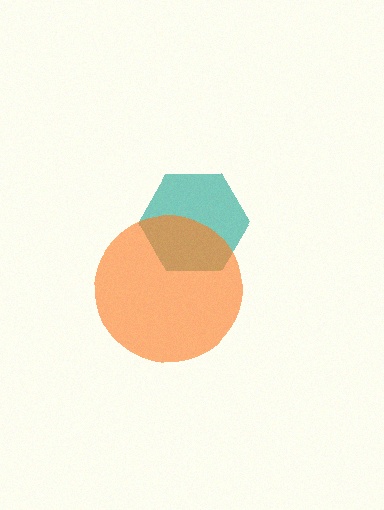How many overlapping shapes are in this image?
There are 2 overlapping shapes in the image.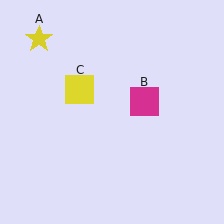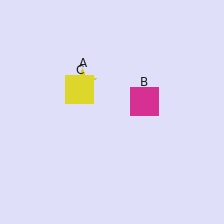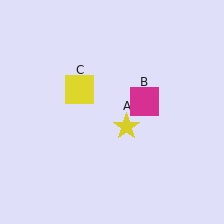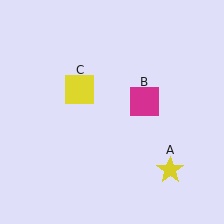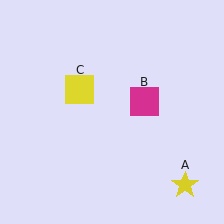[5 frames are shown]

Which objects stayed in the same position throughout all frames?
Magenta square (object B) and yellow square (object C) remained stationary.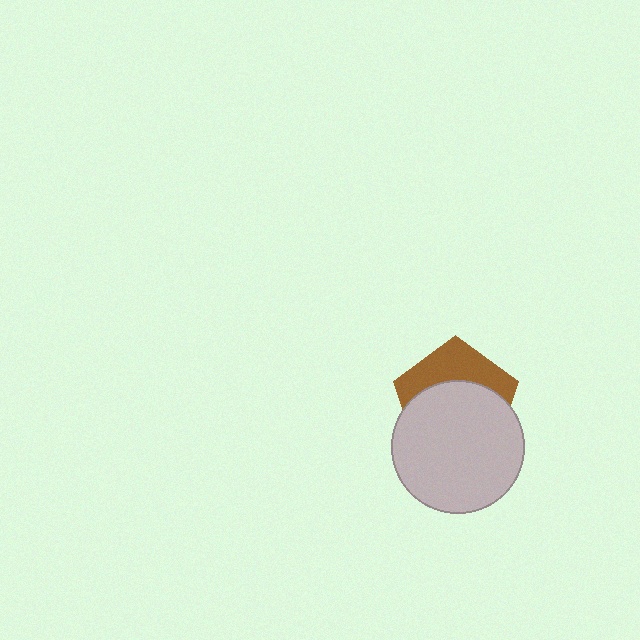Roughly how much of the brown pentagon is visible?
A small part of it is visible (roughly 37%).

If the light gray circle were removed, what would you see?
You would see the complete brown pentagon.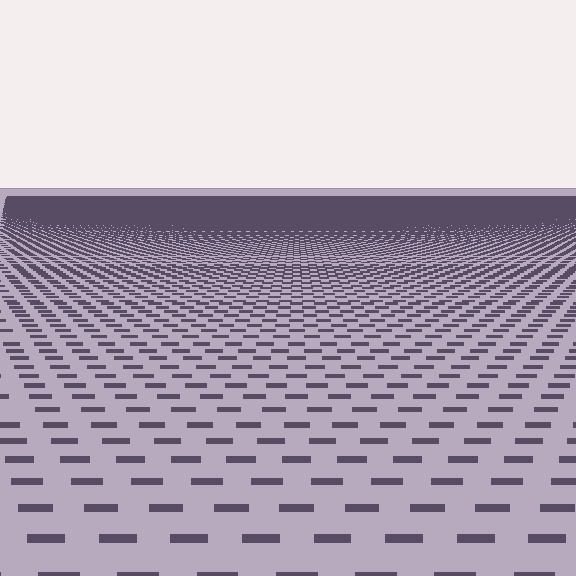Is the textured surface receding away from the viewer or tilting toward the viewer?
The surface is receding away from the viewer. Texture elements get smaller and denser toward the top.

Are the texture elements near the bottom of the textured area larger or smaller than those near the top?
Larger. Near the bottom, elements are closer to the viewer and appear at a bigger on-screen size.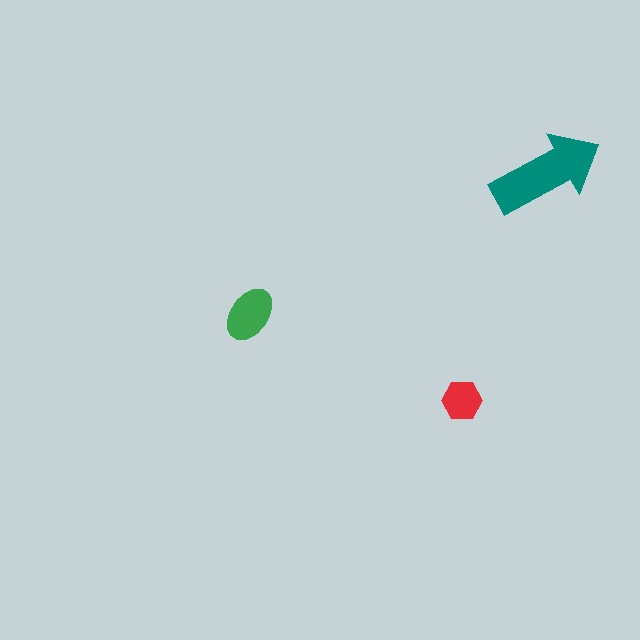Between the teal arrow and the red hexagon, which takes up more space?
The teal arrow.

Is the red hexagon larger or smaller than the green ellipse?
Smaller.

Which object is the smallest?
The red hexagon.